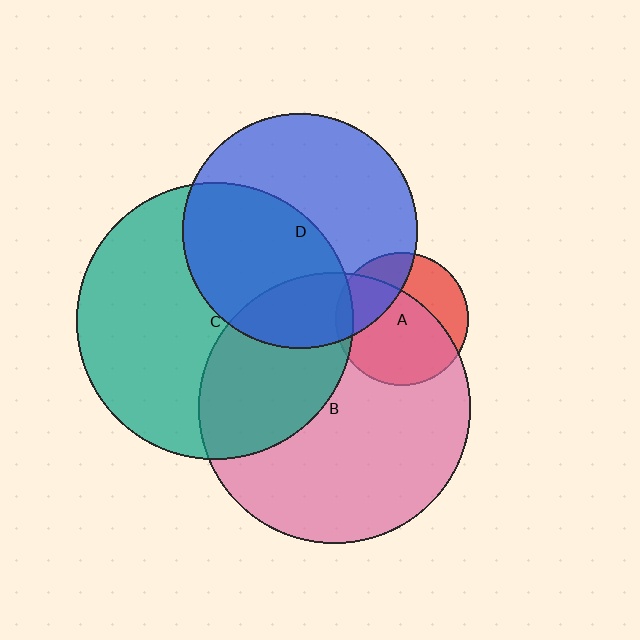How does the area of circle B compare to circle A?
Approximately 4.2 times.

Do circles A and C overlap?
Yes.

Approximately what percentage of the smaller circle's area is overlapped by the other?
Approximately 5%.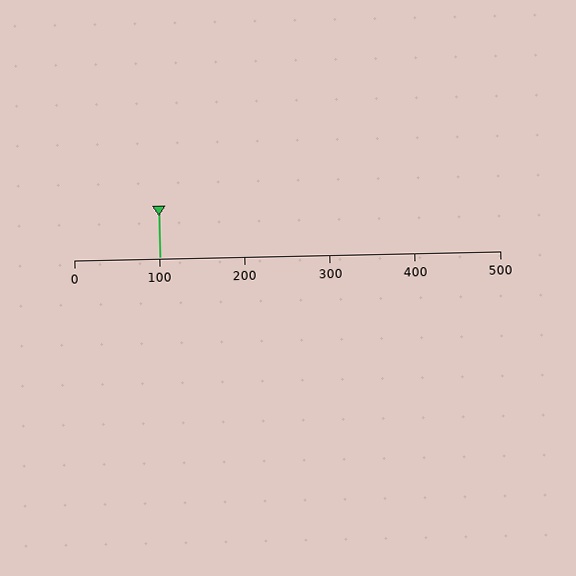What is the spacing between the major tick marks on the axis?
The major ticks are spaced 100 apart.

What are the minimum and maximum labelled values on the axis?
The axis runs from 0 to 500.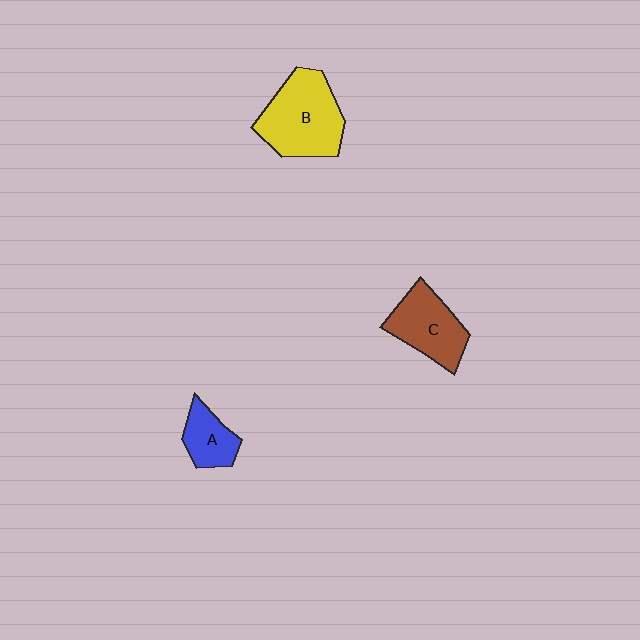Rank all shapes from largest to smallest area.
From largest to smallest: B (yellow), C (brown), A (blue).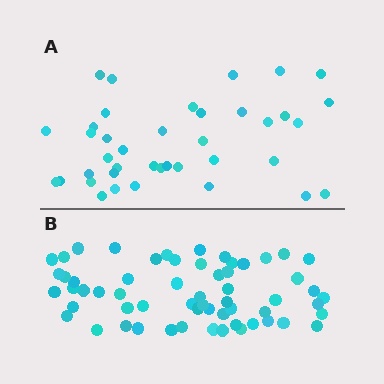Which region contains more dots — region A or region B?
Region B (the bottom region) has more dots.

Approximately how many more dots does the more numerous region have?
Region B has approximately 20 more dots than region A.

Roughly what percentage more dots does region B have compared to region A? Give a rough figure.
About 55% more.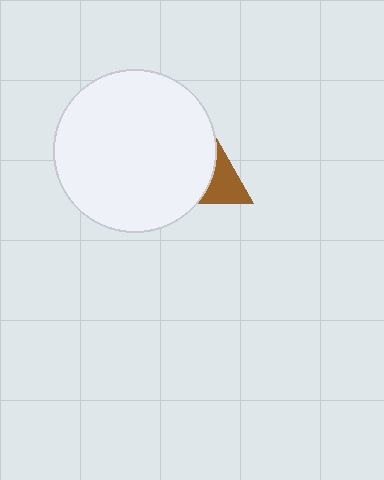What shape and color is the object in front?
The object in front is a white circle.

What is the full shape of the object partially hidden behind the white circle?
The partially hidden object is a brown triangle.